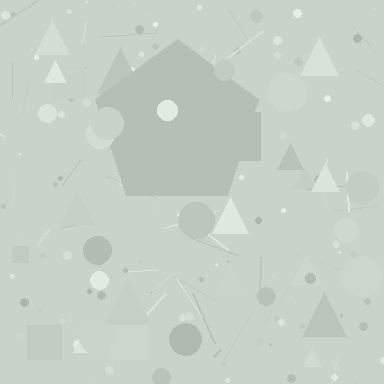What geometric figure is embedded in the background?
A pentagon is embedded in the background.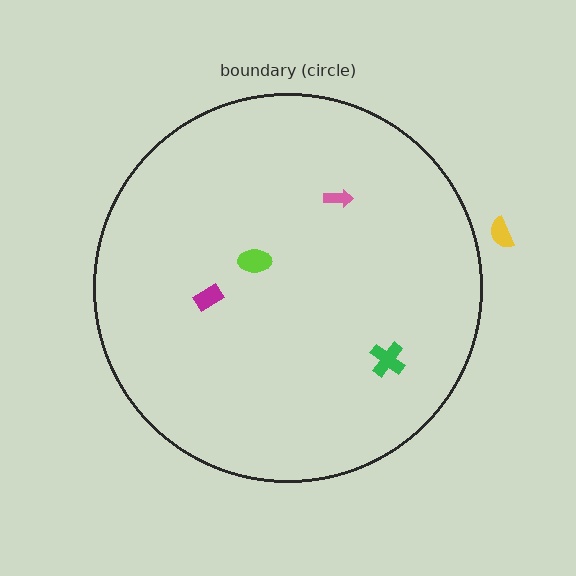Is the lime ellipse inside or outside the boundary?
Inside.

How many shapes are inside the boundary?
4 inside, 1 outside.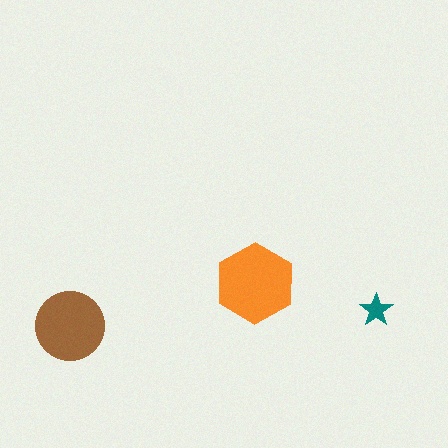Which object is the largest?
The orange hexagon.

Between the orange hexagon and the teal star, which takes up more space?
The orange hexagon.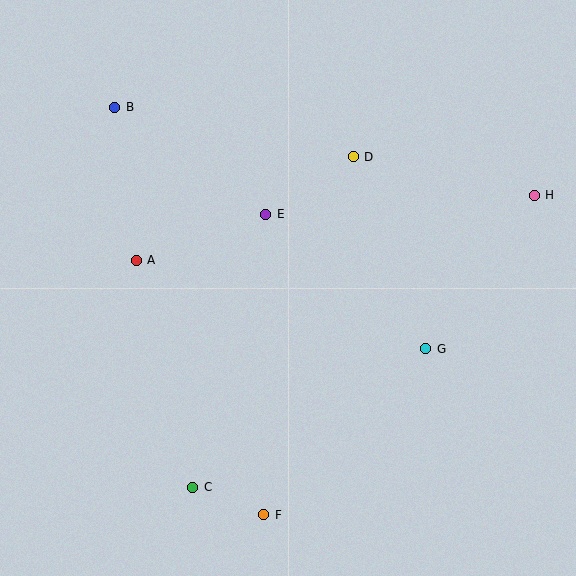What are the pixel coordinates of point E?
Point E is at (266, 214).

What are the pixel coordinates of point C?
Point C is at (193, 487).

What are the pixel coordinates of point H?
Point H is at (534, 195).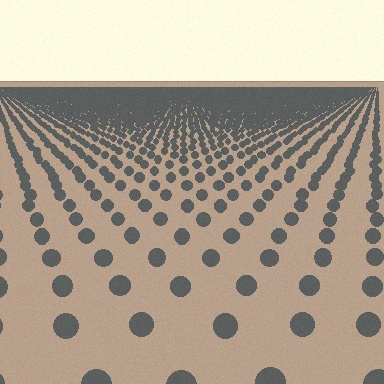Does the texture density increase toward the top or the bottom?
Density increases toward the top.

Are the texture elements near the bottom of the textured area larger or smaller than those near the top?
Larger. Near the bottom, elements are closer to the viewer and appear at a bigger on-screen size.